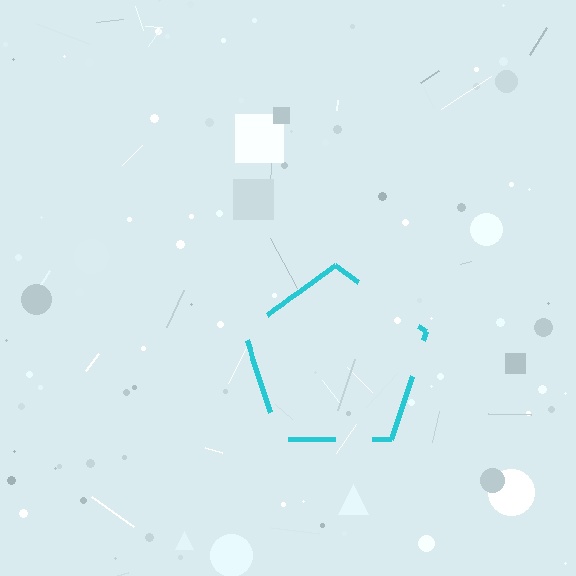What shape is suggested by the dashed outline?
The dashed outline suggests a pentagon.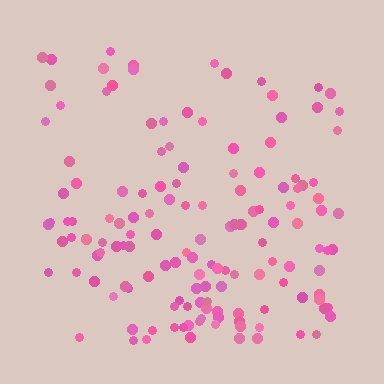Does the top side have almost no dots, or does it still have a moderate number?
Still a moderate number, just noticeably fewer than the bottom.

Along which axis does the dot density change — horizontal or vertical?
Vertical.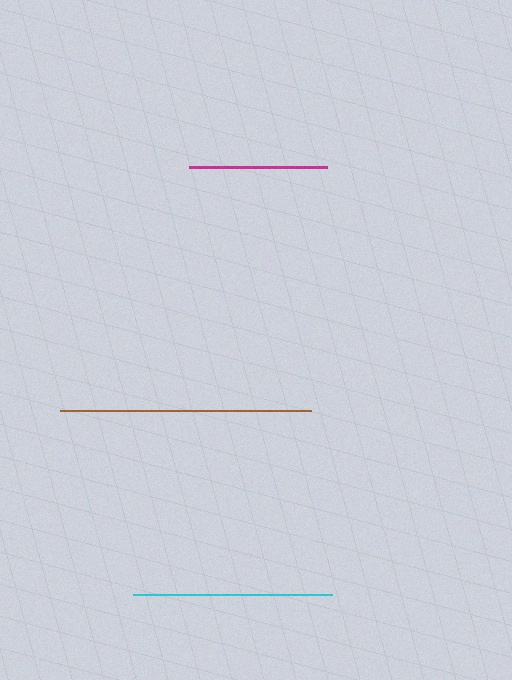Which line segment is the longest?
The brown line is the longest at approximately 251 pixels.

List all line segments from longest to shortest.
From longest to shortest: brown, cyan, magenta.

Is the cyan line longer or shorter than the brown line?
The brown line is longer than the cyan line.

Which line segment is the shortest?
The magenta line is the shortest at approximately 138 pixels.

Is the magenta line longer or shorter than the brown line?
The brown line is longer than the magenta line.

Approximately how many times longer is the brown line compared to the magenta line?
The brown line is approximately 1.8 times the length of the magenta line.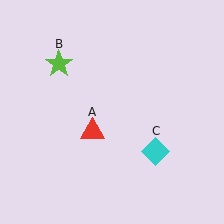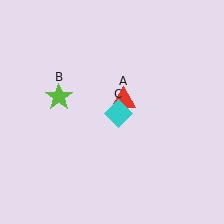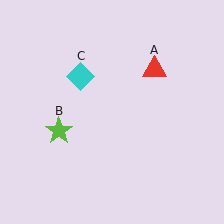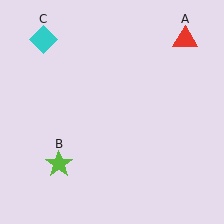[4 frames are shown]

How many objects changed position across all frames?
3 objects changed position: red triangle (object A), lime star (object B), cyan diamond (object C).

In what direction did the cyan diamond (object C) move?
The cyan diamond (object C) moved up and to the left.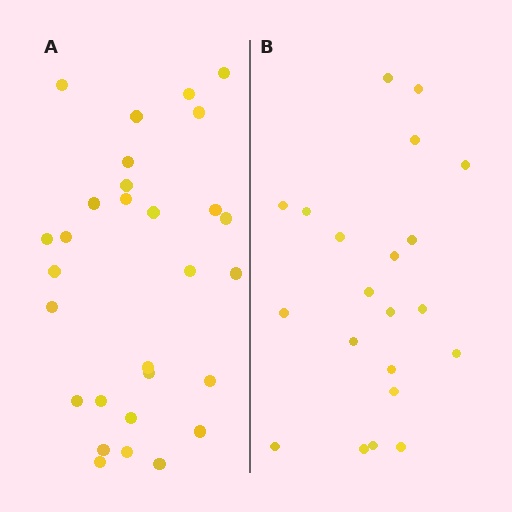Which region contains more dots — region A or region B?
Region A (the left region) has more dots.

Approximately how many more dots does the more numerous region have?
Region A has roughly 8 or so more dots than region B.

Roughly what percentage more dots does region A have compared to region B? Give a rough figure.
About 40% more.